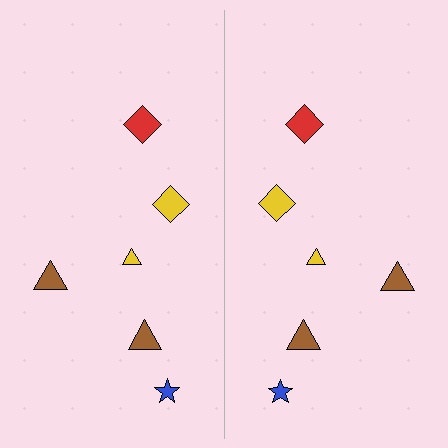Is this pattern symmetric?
Yes, this pattern has bilateral (reflection) symmetry.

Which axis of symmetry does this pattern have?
The pattern has a vertical axis of symmetry running through the center of the image.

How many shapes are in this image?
There are 12 shapes in this image.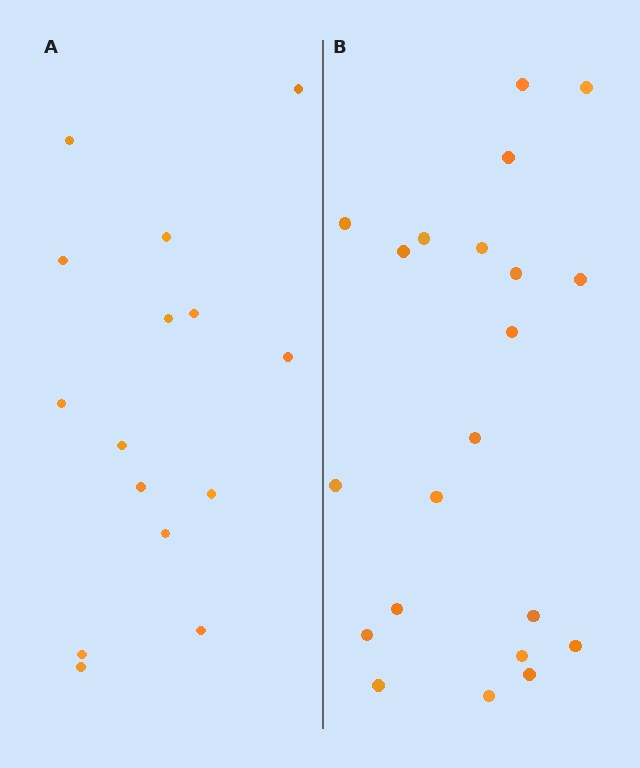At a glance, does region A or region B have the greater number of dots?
Region B (the right region) has more dots.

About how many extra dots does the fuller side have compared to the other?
Region B has about 6 more dots than region A.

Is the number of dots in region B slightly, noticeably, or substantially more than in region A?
Region B has noticeably more, but not dramatically so. The ratio is roughly 1.4 to 1.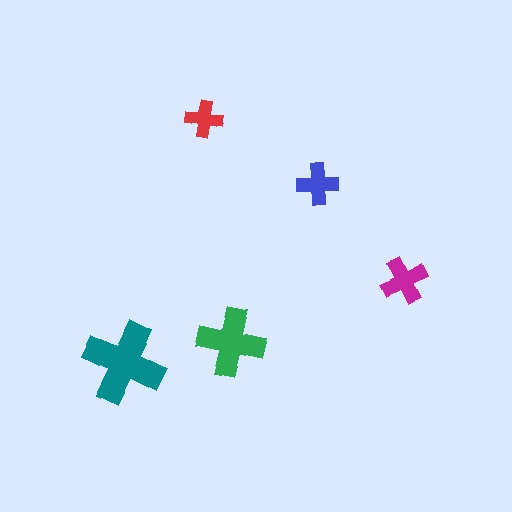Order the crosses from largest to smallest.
the teal one, the green one, the magenta one, the blue one, the red one.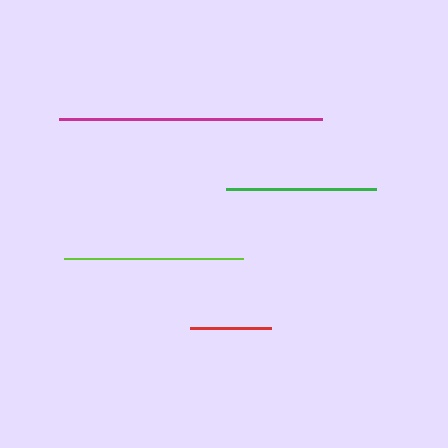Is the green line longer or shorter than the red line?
The green line is longer than the red line.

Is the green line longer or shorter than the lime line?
The lime line is longer than the green line.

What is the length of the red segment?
The red segment is approximately 81 pixels long.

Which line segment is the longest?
The magenta line is the longest at approximately 263 pixels.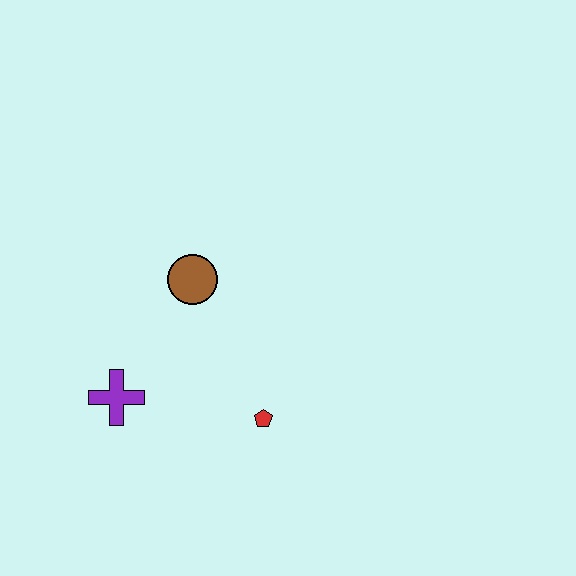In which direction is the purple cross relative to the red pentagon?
The purple cross is to the left of the red pentagon.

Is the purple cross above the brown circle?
No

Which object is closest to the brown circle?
The purple cross is closest to the brown circle.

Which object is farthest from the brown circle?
The red pentagon is farthest from the brown circle.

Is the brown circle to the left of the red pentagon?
Yes